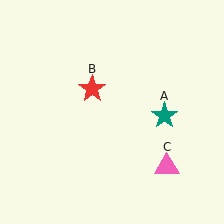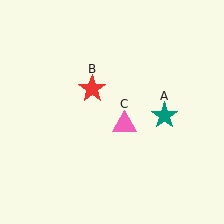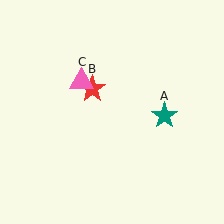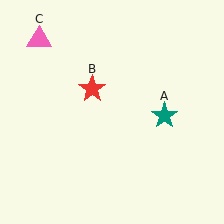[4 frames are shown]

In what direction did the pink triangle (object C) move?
The pink triangle (object C) moved up and to the left.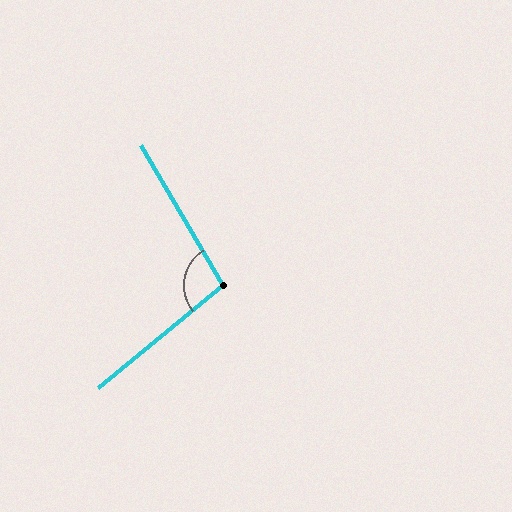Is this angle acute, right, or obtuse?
It is obtuse.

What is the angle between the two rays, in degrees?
Approximately 99 degrees.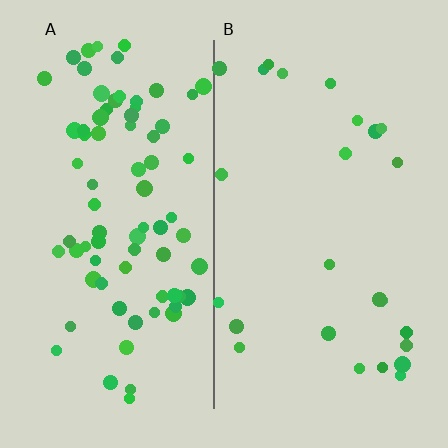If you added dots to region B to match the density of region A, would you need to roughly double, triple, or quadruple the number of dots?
Approximately triple.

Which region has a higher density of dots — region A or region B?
A (the left).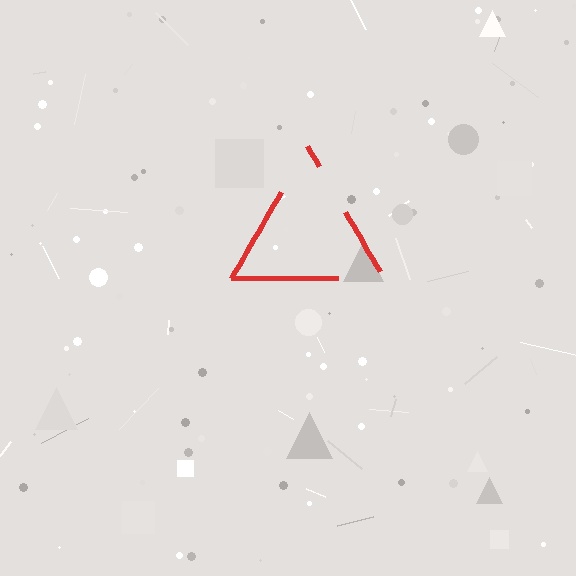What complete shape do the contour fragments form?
The contour fragments form a triangle.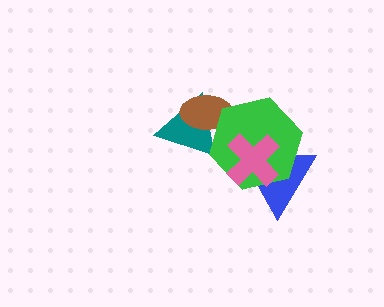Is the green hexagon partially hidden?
Yes, it is partially covered by another shape.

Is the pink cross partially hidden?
No, no other shape covers it.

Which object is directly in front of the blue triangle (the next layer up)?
The green hexagon is directly in front of the blue triangle.